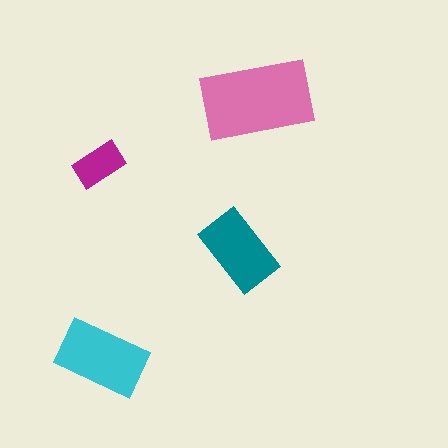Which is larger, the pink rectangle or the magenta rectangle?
The pink one.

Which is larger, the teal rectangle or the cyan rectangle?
The cyan one.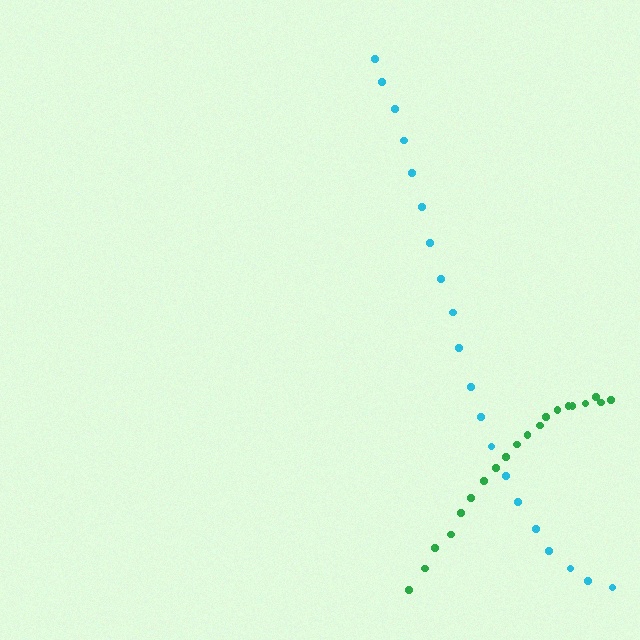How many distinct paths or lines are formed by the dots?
There are 2 distinct paths.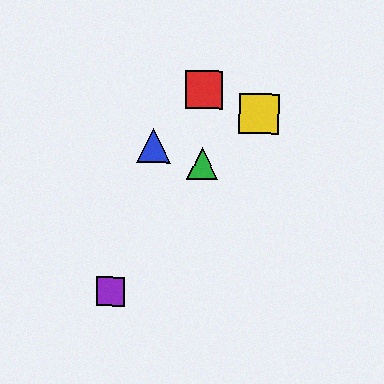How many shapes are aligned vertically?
2 shapes (the red square, the green triangle) are aligned vertically.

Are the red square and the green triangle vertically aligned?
Yes, both are at x≈204.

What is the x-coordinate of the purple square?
The purple square is at x≈111.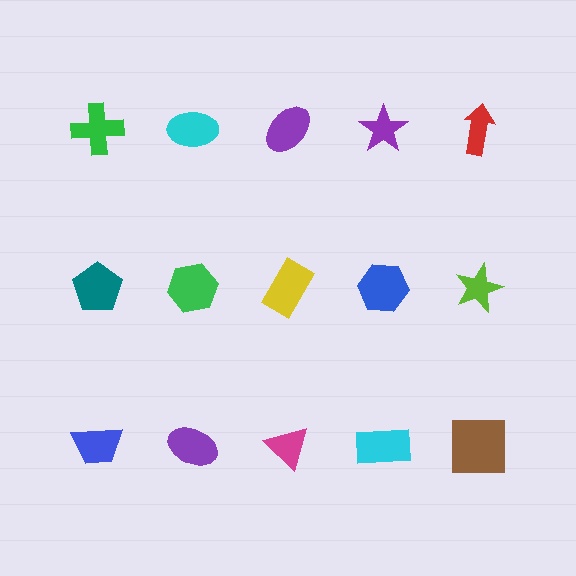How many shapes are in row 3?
5 shapes.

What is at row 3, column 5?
A brown square.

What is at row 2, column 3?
A yellow rectangle.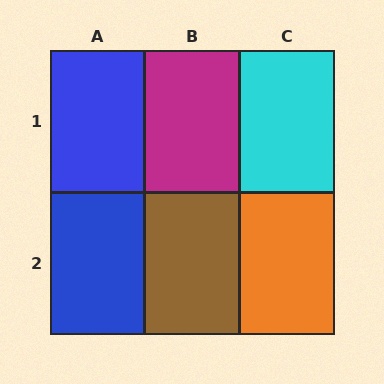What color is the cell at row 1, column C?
Cyan.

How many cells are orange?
1 cell is orange.